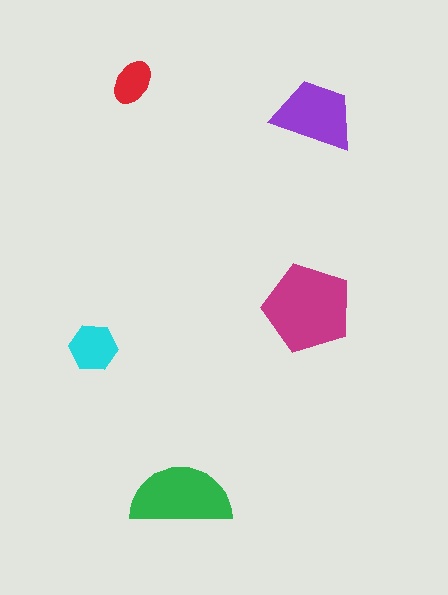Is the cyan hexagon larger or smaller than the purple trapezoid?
Smaller.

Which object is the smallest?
The red ellipse.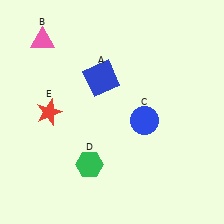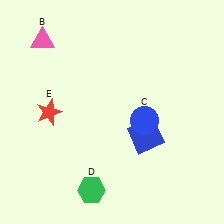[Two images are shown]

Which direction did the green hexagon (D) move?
The green hexagon (D) moved down.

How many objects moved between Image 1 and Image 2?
2 objects moved between the two images.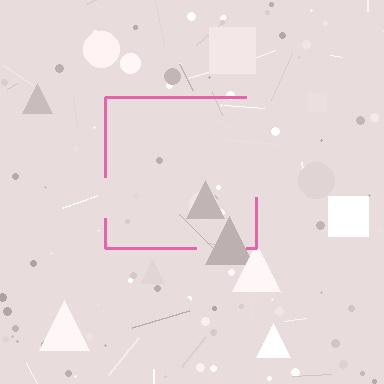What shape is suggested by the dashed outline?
The dashed outline suggests a square.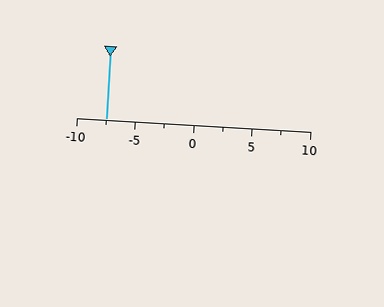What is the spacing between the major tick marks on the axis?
The major ticks are spaced 5 apart.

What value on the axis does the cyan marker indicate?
The marker indicates approximately -7.5.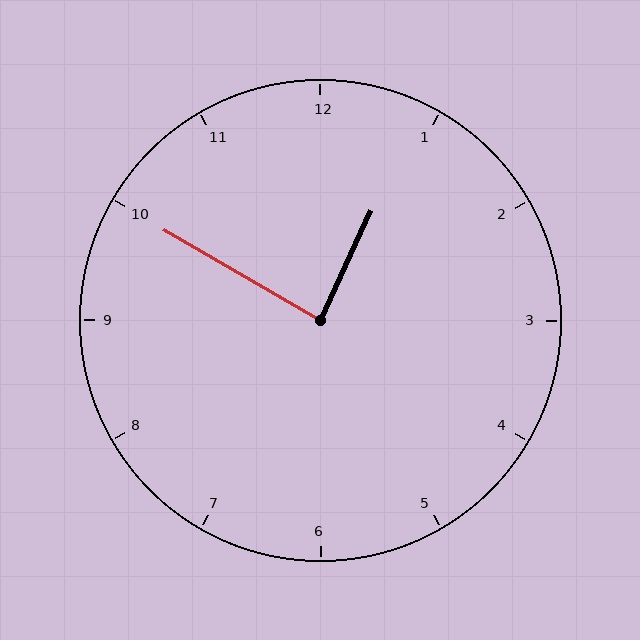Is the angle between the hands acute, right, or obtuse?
It is right.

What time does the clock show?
12:50.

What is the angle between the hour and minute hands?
Approximately 85 degrees.